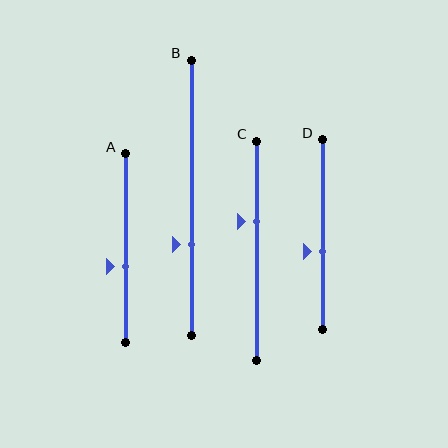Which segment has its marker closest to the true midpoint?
Segment D has its marker closest to the true midpoint.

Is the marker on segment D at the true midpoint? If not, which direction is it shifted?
No, the marker on segment D is shifted downward by about 9% of the segment length.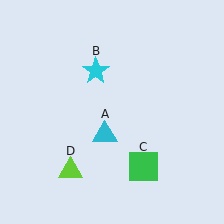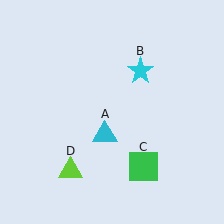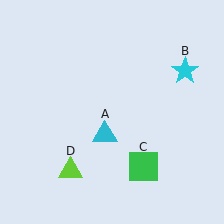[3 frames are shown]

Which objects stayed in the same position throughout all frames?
Cyan triangle (object A) and green square (object C) and lime triangle (object D) remained stationary.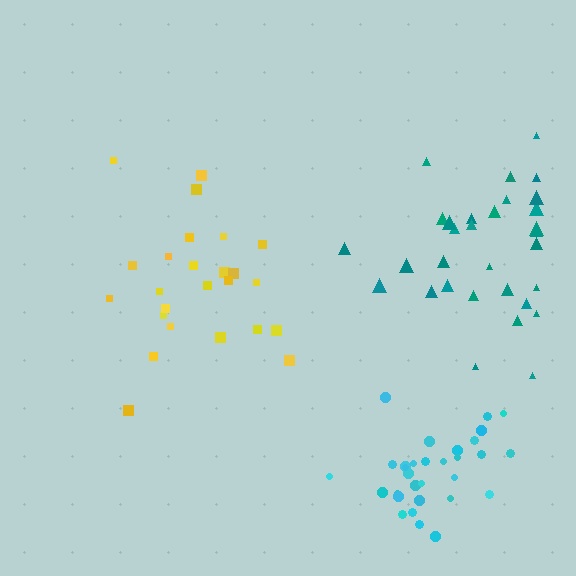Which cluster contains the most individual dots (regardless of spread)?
Teal (32).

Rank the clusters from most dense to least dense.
cyan, teal, yellow.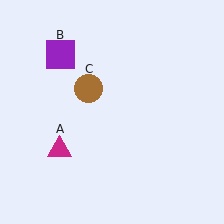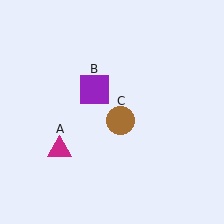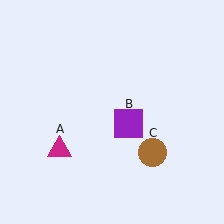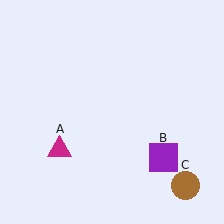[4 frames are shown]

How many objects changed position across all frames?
2 objects changed position: purple square (object B), brown circle (object C).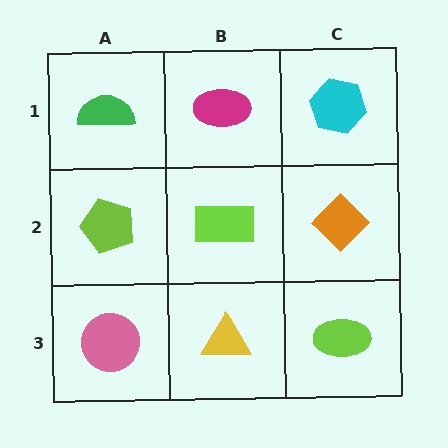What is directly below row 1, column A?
A lime pentagon.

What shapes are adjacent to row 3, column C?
An orange diamond (row 2, column C), a yellow triangle (row 3, column B).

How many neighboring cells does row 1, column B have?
3.